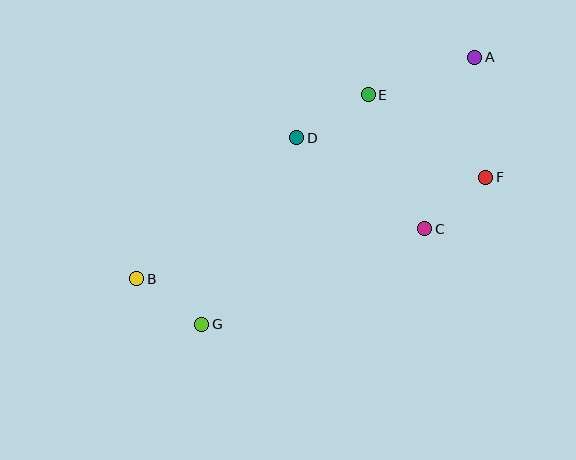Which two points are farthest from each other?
Points A and B are farthest from each other.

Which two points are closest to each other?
Points B and G are closest to each other.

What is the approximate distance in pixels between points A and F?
The distance between A and F is approximately 120 pixels.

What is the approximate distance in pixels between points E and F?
The distance between E and F is approximately 143 pixels.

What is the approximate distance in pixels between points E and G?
The distance between E and G is approximately 284 pixels.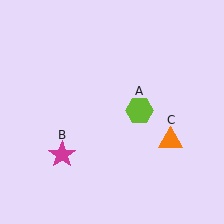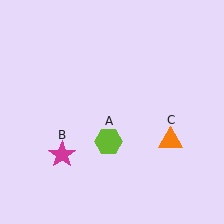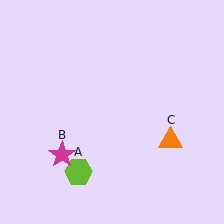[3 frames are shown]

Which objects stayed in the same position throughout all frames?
Magenta star (object B) and orange triangle (object C) remained stationary.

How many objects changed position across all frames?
1 object changed position: lime hexagon (object A).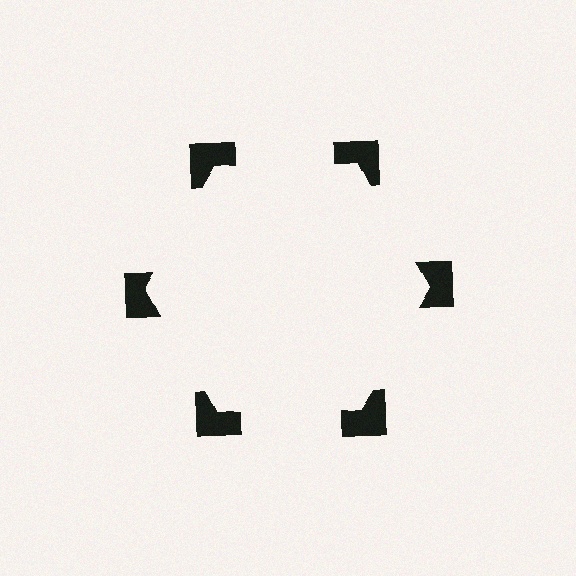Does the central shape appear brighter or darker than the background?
It typically appears slightly brighter than the background, even though no actual brightness change is drawn.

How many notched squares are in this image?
There are 6 — one at each vertex of the illusory hexagon.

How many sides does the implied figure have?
6 sides.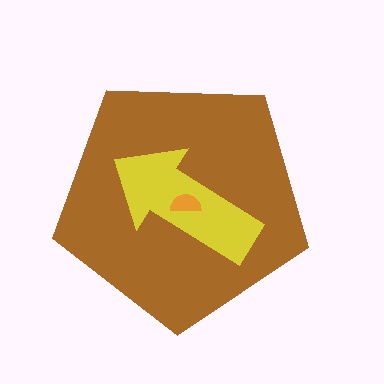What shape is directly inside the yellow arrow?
The orange semicircle.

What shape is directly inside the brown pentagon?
The yellow arrow.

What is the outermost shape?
The brown pentagon.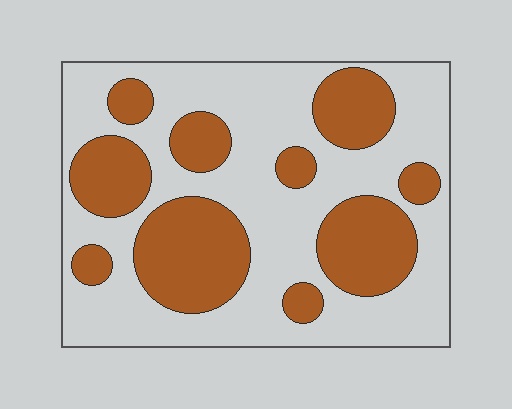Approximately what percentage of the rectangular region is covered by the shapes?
Approximately 35%.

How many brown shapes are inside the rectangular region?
10.